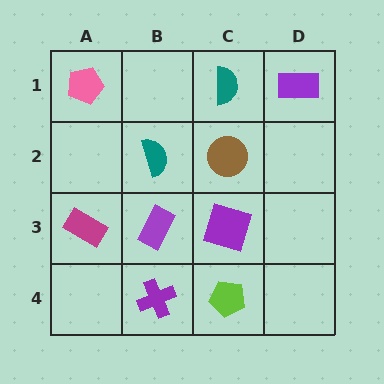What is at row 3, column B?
A purple rectangle.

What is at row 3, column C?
A purple square.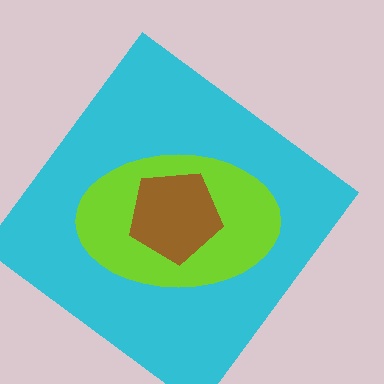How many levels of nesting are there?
3.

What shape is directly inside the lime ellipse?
The brown pentagon.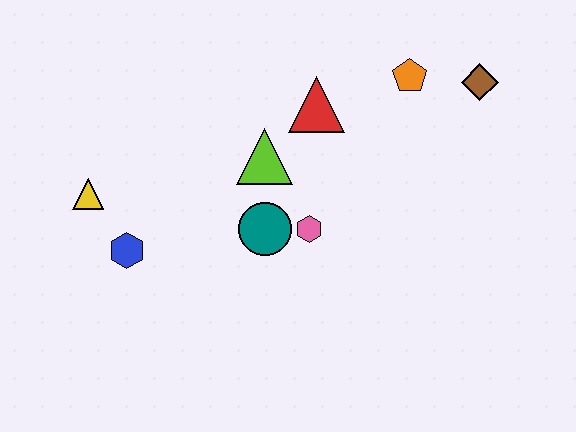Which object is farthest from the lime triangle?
The brown diamond is farthest from the lime triangle.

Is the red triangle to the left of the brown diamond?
Yes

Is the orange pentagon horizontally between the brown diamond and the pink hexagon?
Yes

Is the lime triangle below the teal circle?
No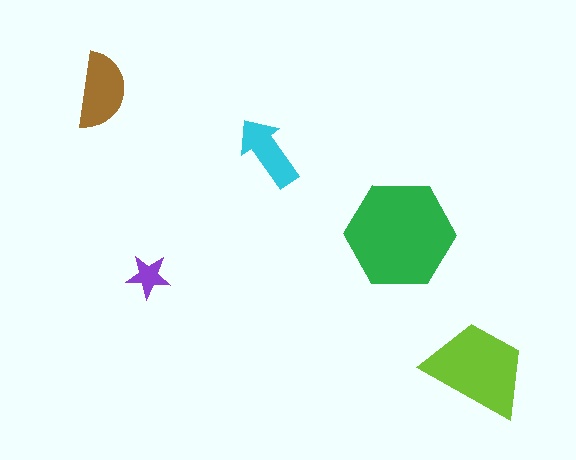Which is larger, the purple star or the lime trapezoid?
The lime trapezoid.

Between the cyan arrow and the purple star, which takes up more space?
The cyan arrow.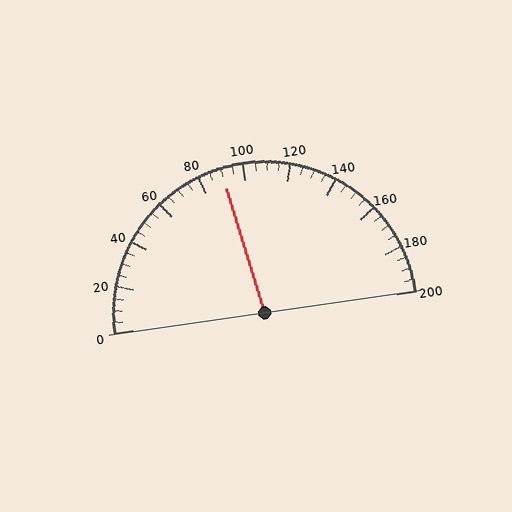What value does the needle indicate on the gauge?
The needle indicates approximately 90.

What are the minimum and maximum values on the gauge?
The gauge ranges from 0 to 200.